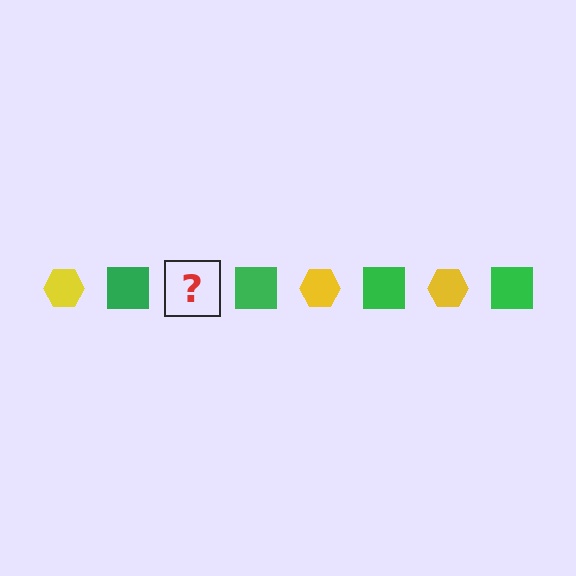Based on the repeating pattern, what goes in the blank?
The blank should be a yellow hexagon.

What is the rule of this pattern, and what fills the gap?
The rule is that the pattern alternates between yellow hexagon and green square. The gap should be filled with a yellow hexagon.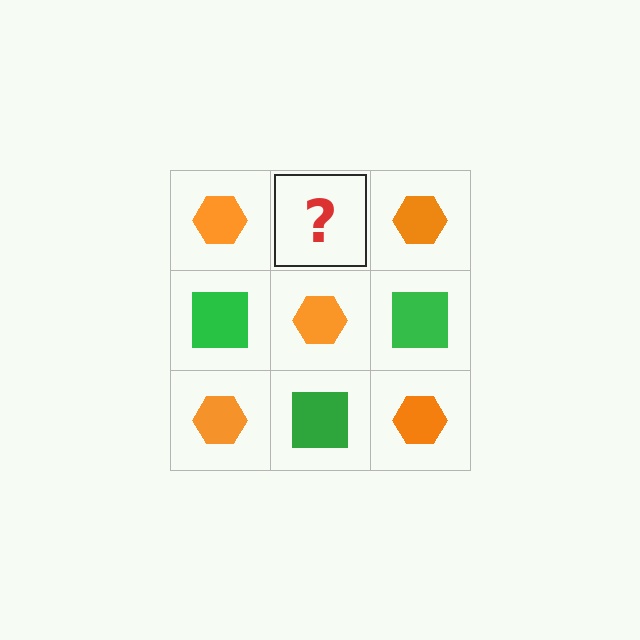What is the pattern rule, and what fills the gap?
The rule is that it alternates orange hexagon and green square in a checkerboard pattern. The gap should be filled with a green square.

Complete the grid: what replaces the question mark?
The question mark should be replaced with a green square.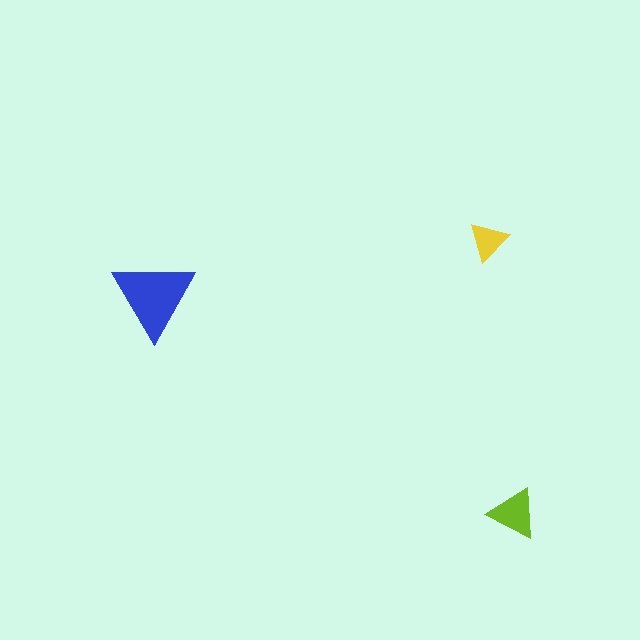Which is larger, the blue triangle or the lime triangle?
The blue one.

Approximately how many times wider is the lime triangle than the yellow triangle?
About 1.5 times wider.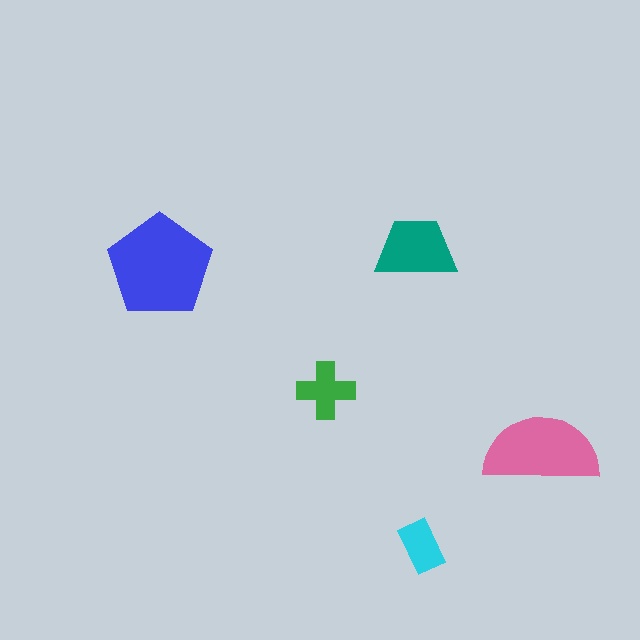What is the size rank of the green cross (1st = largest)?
4th.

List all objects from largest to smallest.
The blue pentagon, the pink semicircle, the teal trapezoid, the green cross, the cyan rectangle.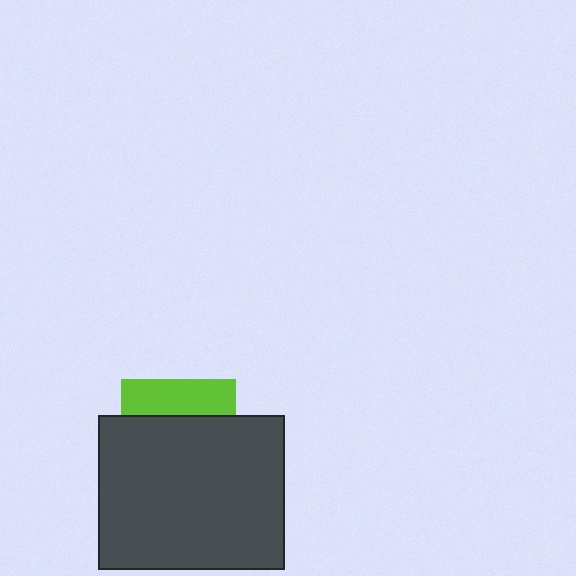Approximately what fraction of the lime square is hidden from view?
Roughly 68% of the lime square is hidden behind the dark gray rectangle.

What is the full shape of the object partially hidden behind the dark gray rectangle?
The partially hidden object is a lime square.